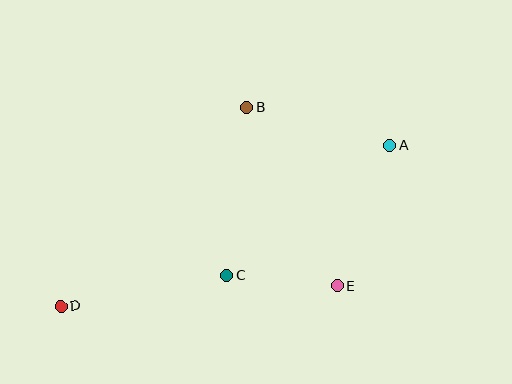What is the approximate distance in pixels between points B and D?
The distance between B and D is approximately 272 pixels.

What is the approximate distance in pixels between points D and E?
The distance between D and E is approximately 277 pixels.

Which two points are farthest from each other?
Points A and D are farthest from each other.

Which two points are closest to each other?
Points C and E are closest to each other.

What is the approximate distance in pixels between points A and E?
The distance between A and E is approximately 150 pixels.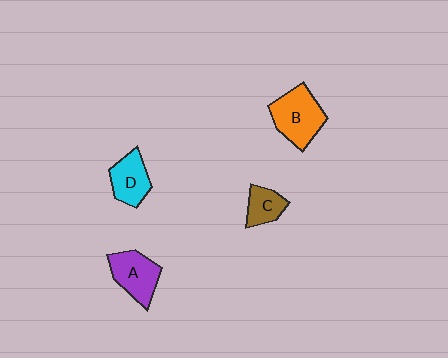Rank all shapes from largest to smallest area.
From largest to smallest: B (orange), A (purple), D (cyan), C (brown).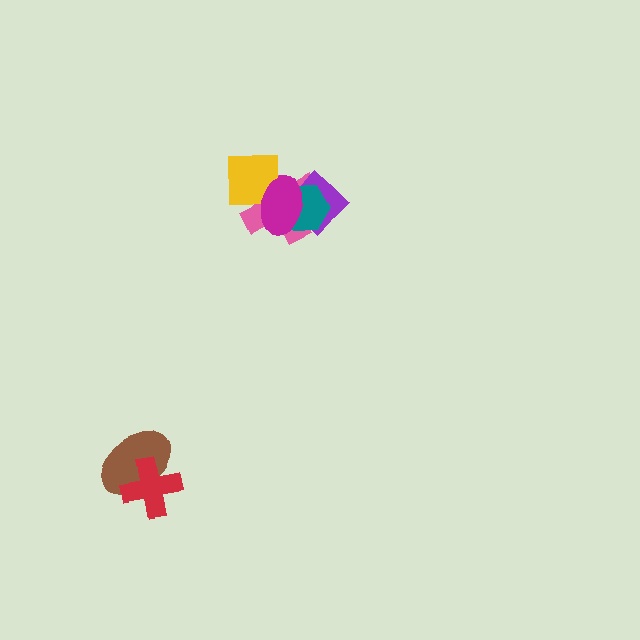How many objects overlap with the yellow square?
2 objects overlap with the yellow square.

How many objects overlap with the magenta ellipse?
4 objects overlap with the magenta ellipse.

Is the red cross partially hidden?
No, no other shape covers it.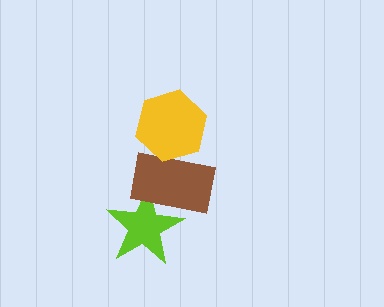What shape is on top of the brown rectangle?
The yellow hexagon is on top of the brown rectangle.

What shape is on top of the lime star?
The brown rectangle is on top of the lime star.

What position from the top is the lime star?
The lime star is 3rd from the top.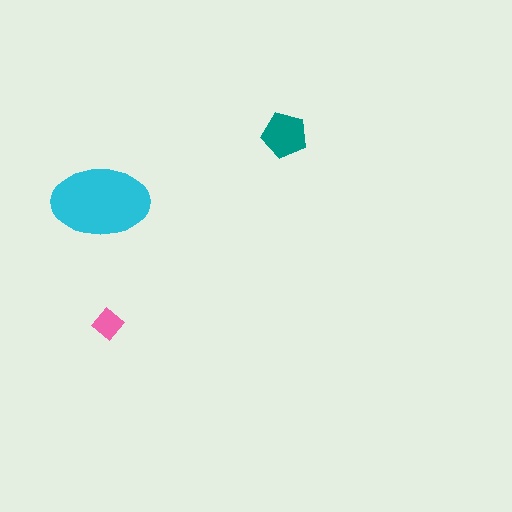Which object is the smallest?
The pink diamond.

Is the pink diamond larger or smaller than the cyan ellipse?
Smaller.